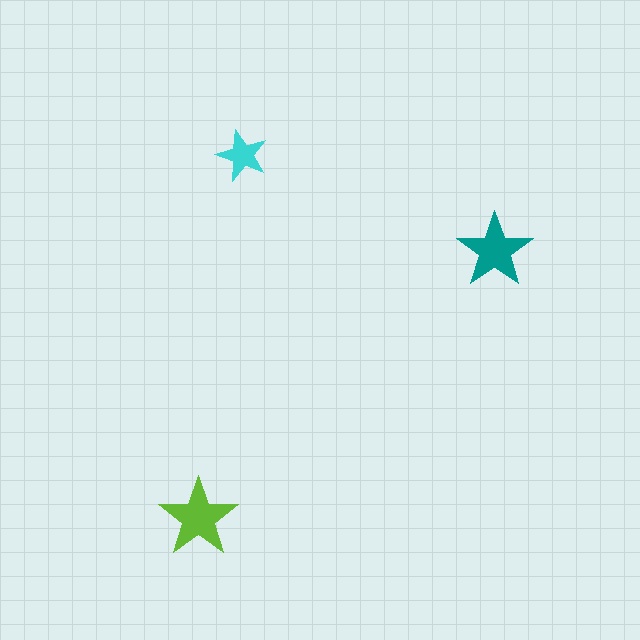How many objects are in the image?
There are 3 objects in the image.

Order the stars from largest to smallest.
the lime one, the teal one, the cyan one.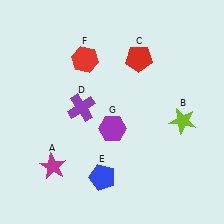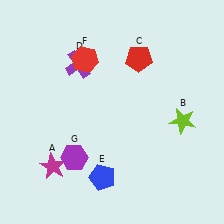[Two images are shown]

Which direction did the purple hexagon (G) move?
The purple hexagon (G) moved left.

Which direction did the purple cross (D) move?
The purple cross (D) moved up.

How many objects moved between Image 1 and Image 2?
2 objects moved between the two images.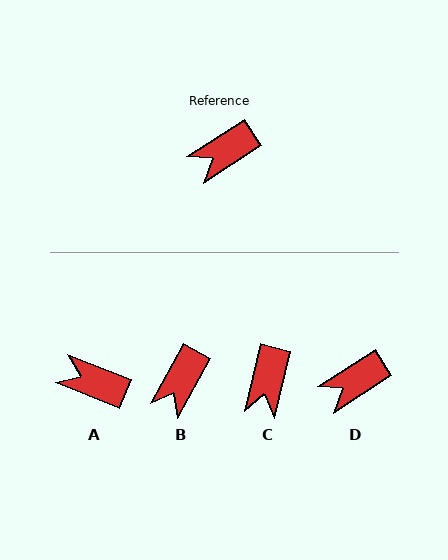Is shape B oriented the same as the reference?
No, it is off by about 28 degrees.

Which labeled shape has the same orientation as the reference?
D.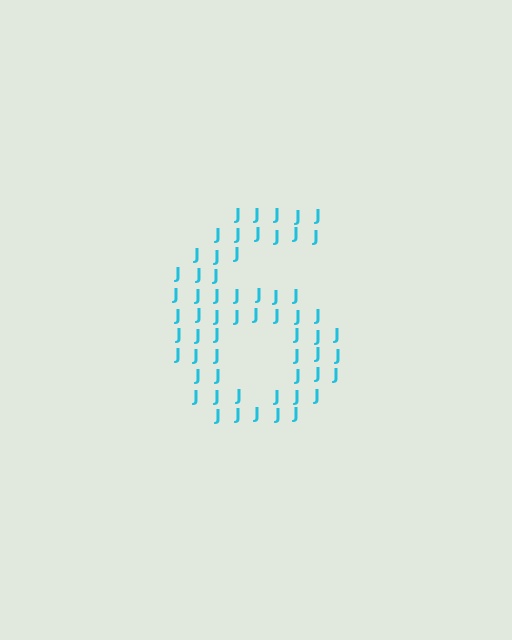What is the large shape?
The large shape is the digit 6.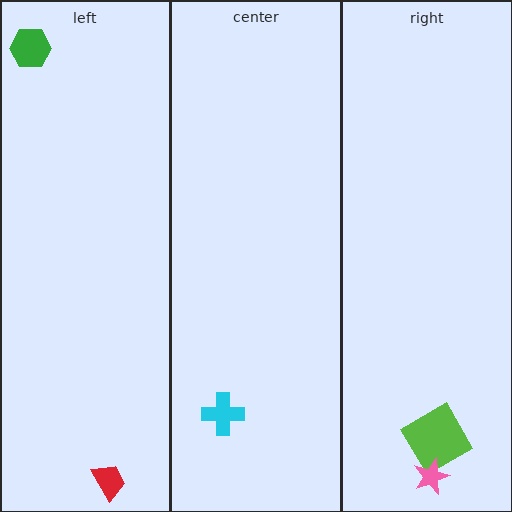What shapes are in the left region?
The green hexagon, the red trapezoid.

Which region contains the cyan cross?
The center region.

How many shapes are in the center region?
1.